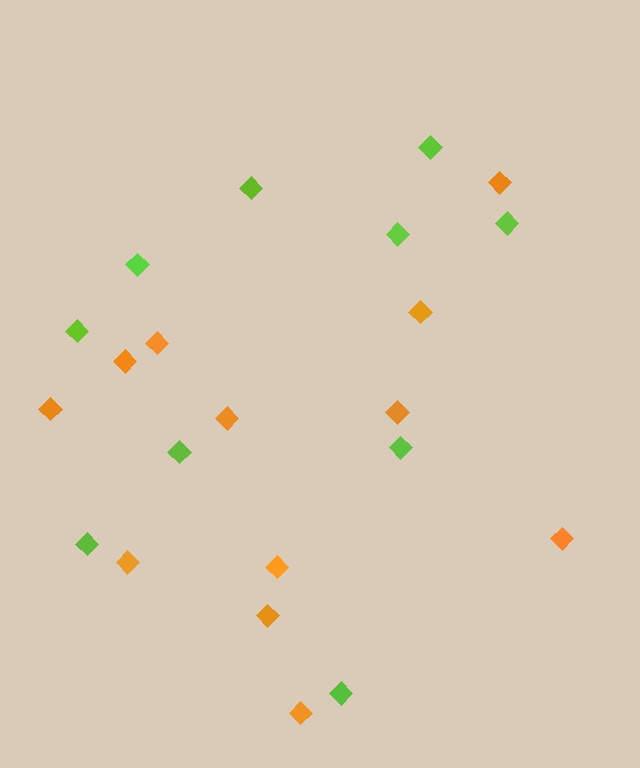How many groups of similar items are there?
There are 2 groups: one group of lime diamonds (10) and one group of orange diamonds (12).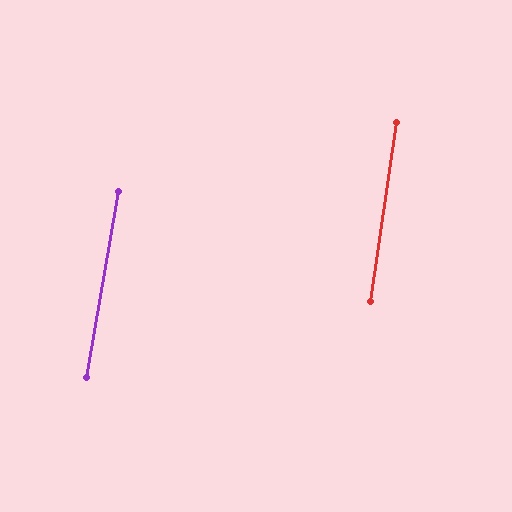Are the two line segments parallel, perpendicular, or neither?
Parallel — their directions differ by only 1.4°.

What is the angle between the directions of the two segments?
Approximately 1 degree.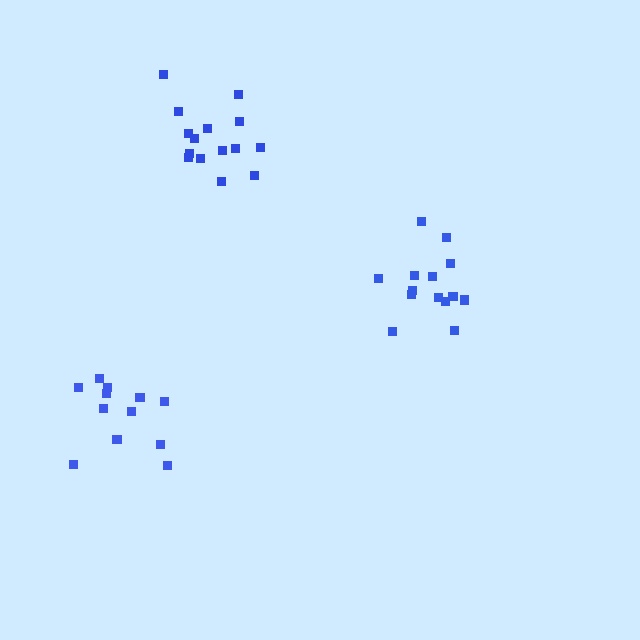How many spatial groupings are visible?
There are 3 spatial groupings.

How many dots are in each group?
Group 1: 14 dots, Group 2: 12 dots, Group 3: 15 dots (41 total).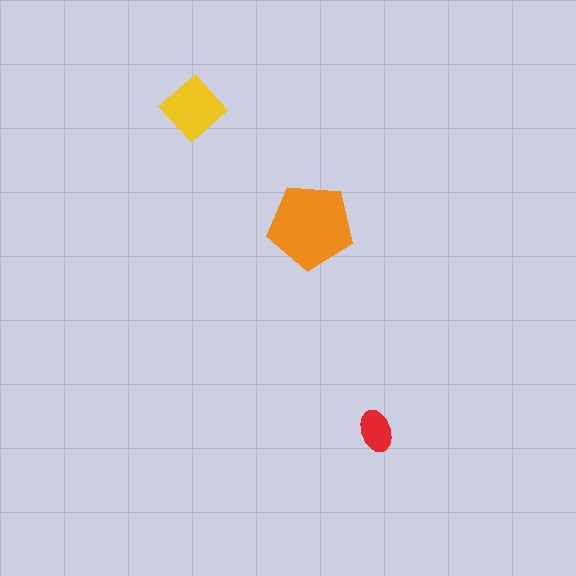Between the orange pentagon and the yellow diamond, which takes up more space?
The orange pentagon.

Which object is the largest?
The orange pentagon.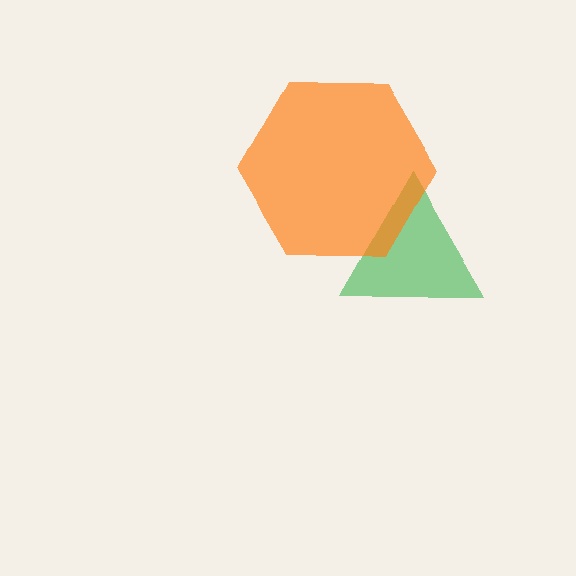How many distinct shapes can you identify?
There are 2 distinct shapes: a green triangle, an orange hexagon.